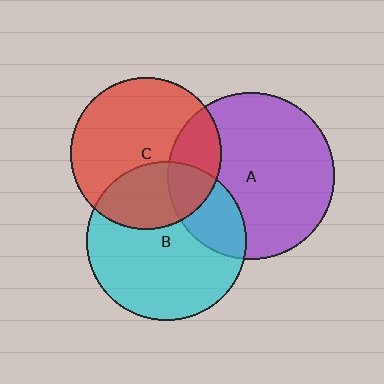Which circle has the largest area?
Circle A (purple).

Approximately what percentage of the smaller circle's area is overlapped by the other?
Approximately 30%.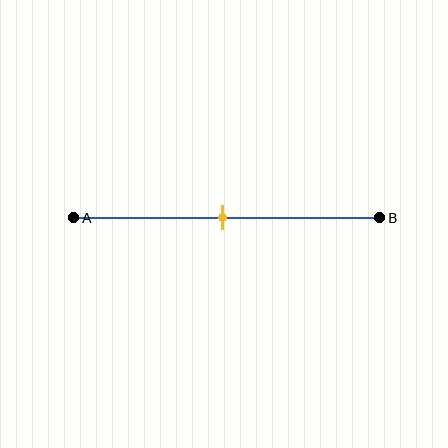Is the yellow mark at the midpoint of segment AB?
Yes, the mark is approximately at the midpoint.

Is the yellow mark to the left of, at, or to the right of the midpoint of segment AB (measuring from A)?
The yellow mark is approximately at the midpoint of segment AB.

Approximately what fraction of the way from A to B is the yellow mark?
The yellow mark is approximately 50% of the way from A to B.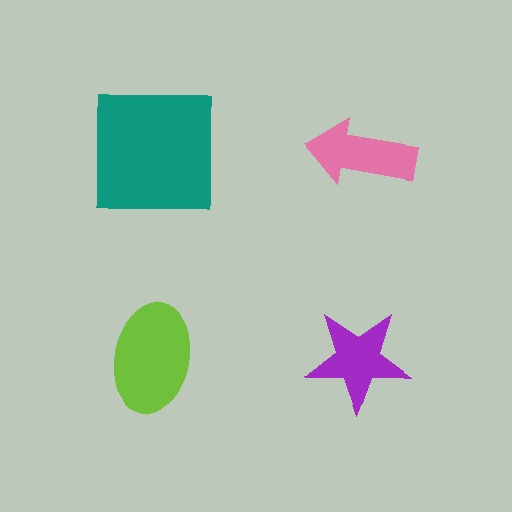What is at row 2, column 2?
A purple star.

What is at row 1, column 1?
A teal square.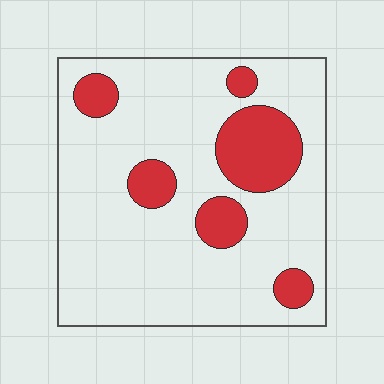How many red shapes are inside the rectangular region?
6.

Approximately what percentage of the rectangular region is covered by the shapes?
Approximately 20%.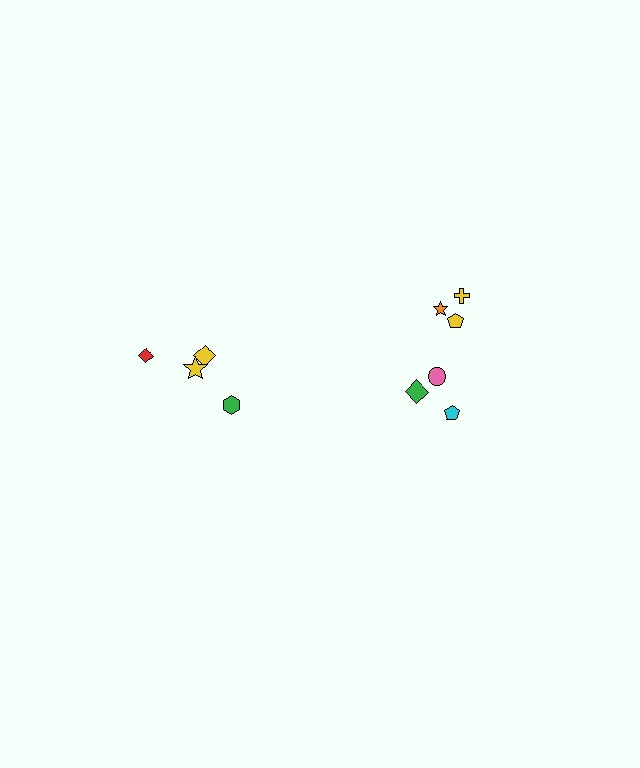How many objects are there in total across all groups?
There are 10 objects.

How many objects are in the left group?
There are 4 objects.